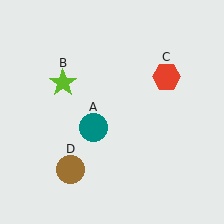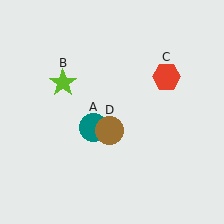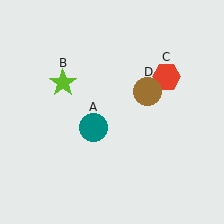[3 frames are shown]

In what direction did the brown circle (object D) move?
The brown circle (object D) moved up and to the right.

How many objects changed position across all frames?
1 object changed position: brown circle (object D).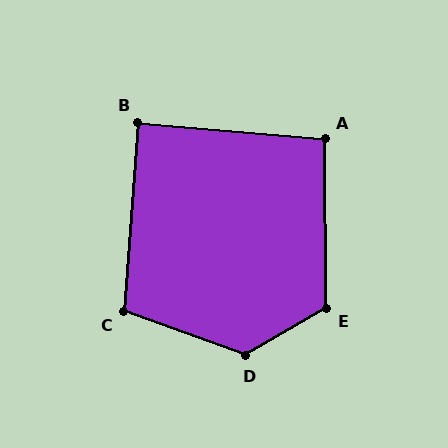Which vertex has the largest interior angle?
D, at approximately 130 degrees.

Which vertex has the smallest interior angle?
B, at approximately 90 degrees.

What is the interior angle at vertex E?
Approximately 120 degrees (obtuse).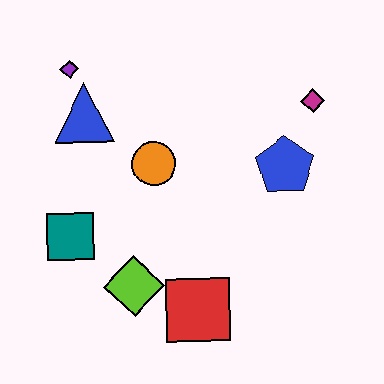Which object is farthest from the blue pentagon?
The purple diamond is farthest from the blue pentagon.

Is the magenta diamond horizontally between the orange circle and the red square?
No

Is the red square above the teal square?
No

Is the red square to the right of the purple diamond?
Yes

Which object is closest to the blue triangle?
The purple diamond is closest to the blue triangle.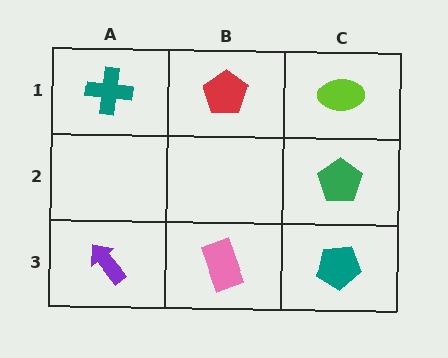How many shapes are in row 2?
1 shape.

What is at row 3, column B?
A pink rectangle.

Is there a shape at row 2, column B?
No, that cell is empty.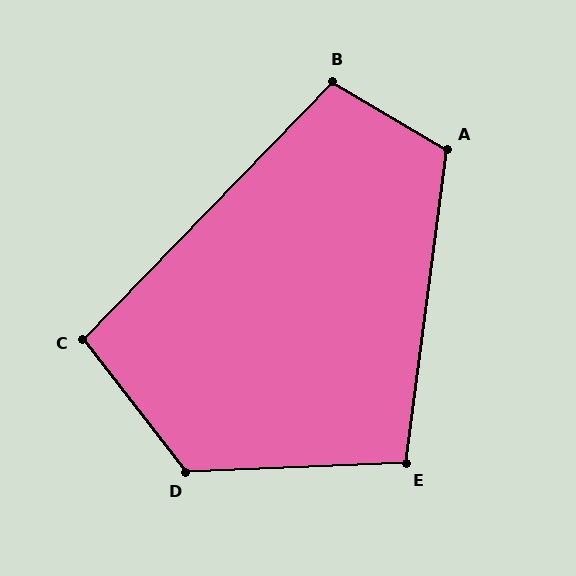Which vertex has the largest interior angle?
D, at approximately 125 degrees.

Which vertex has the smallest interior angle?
C, at approximately 98 degrees.